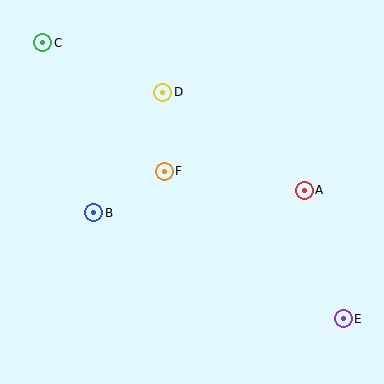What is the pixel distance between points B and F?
The distance between B and F is 82 pixels.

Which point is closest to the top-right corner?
Point A is closest to the top-right corner.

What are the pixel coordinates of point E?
Point E is at (343, 319).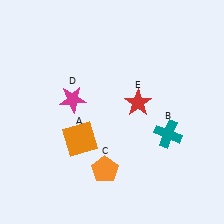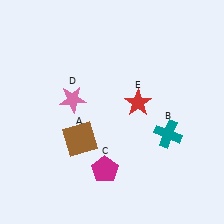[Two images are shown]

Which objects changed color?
A changed from orange to brown. C changed from orange to magenta. D changed from magenta to pink.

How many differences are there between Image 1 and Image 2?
There are 3 differences between the two images.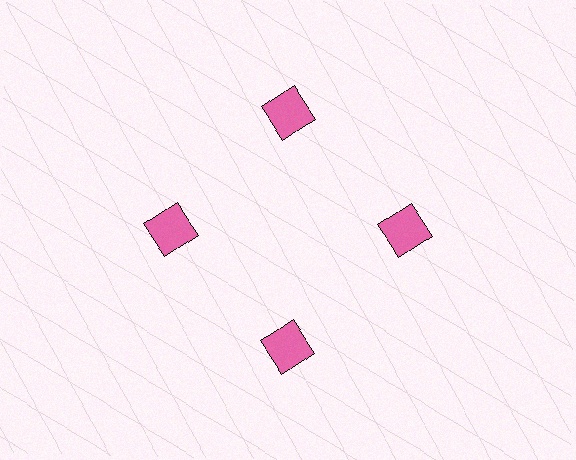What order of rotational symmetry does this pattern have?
This pattern has 4-fold rotational symmetry.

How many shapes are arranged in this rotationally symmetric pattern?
There are 4 shapes, arranged in 4 groups of 1.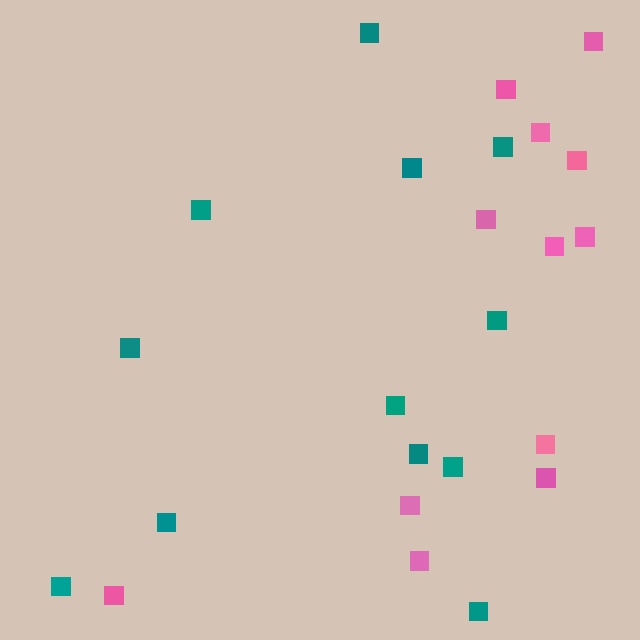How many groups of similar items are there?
There are 2 groups: one group of pink squares (12) and one group of teal squares (12).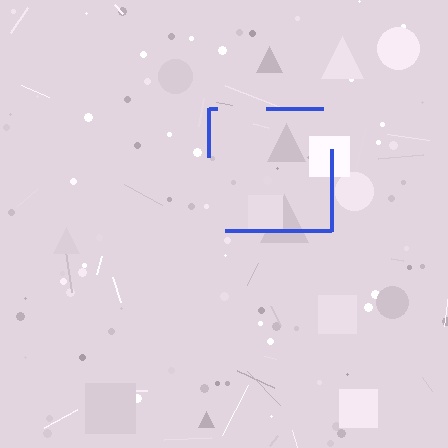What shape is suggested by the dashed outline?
The dashed outline suggests a square.